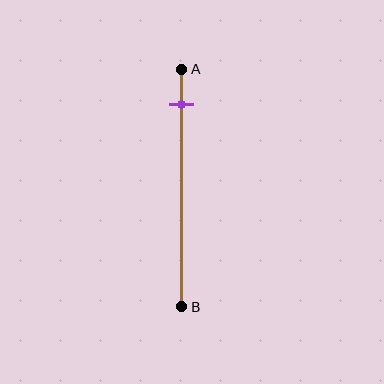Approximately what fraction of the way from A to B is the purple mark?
The purple mark is approximately 15% of the way from A to B.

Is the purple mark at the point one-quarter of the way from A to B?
No, the mark is at about 15% from A, not at the 25% one-quarter point.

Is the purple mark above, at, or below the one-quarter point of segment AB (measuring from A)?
The purple mark is above the one-quarter point of segment AB.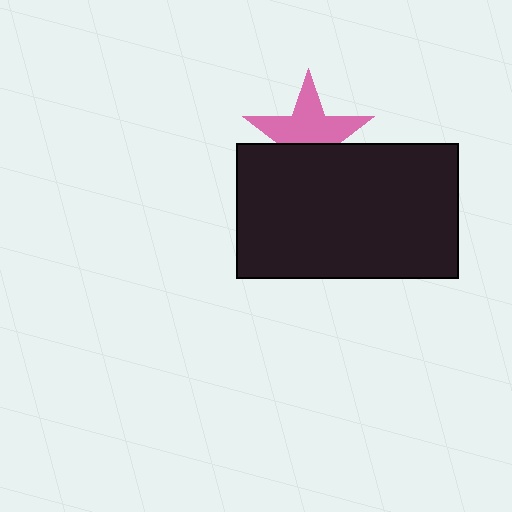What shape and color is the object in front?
The object in front is a black rectangle.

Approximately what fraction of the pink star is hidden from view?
Roughly 40% of the pink star is hidden behind the black rectangle.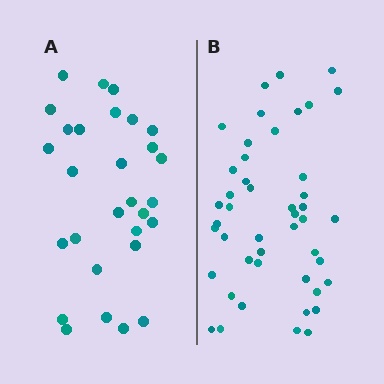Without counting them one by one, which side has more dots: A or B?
Region B (the right region) has more dots.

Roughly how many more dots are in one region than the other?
Region B has approximately 15 more dots than region A.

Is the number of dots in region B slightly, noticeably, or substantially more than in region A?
Region B has substantially more. The ratio is roughly 1.6 to 1.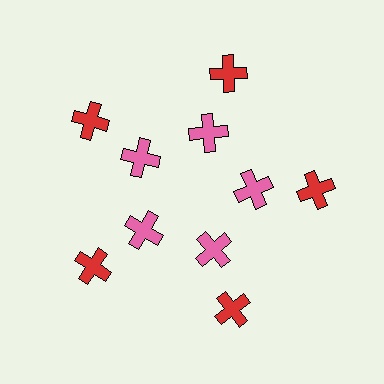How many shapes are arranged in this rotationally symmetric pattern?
There are 10 shapes, arranged in 5 groups of 2.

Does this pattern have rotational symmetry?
Yes, this pattern has 5-fold rotational symmetry. It looks the same after rotating 72 degrees around the center.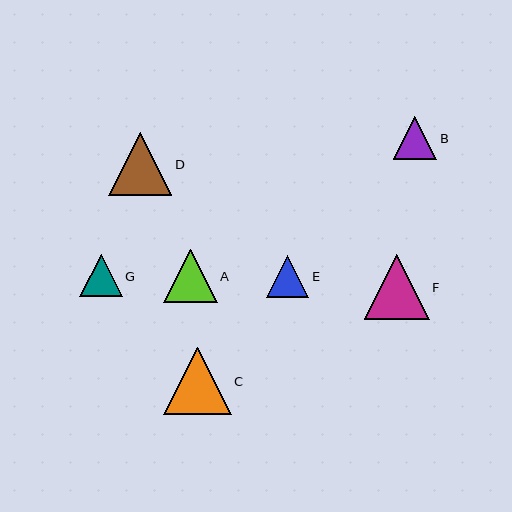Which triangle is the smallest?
Triangle E is the smallest with a size of approximately 42 pixels.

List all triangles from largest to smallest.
From largest to smallest: C, F, D, A, B, G, E.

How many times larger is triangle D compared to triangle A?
Triangle D is approximately 1.2 times the size of triangle A.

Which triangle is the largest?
Triangle C is the largest with a size of approximately 68 pixels.